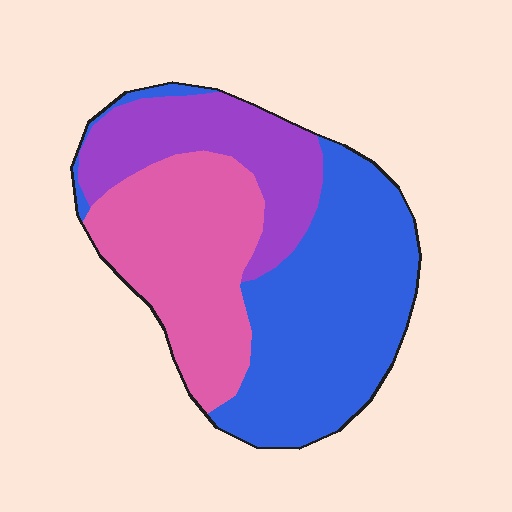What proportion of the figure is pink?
Pink covers around 35% of the figure.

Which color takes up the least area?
Purple, at roughly 25%.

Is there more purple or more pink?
Pink.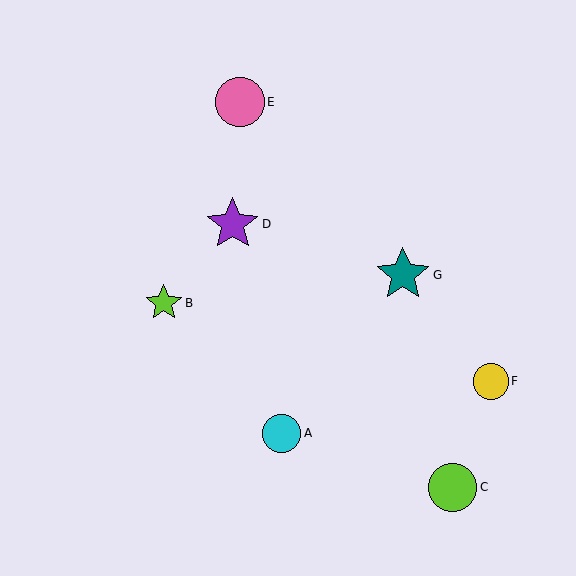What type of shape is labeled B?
Shape B is a lime star.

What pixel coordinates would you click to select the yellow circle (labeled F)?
Click at (491, 381) to select the yellow circle F.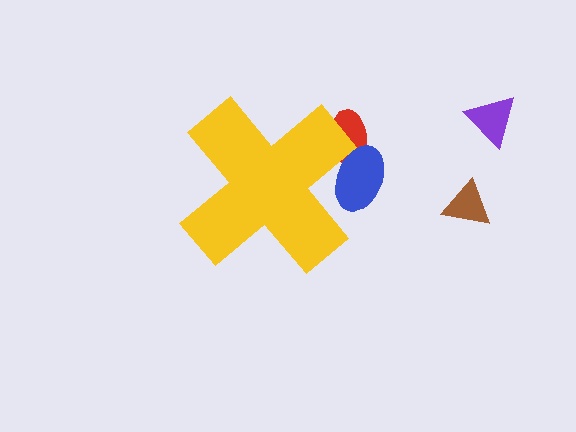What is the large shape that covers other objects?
A yellow cross.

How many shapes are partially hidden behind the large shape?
2 shapes are partially hidden.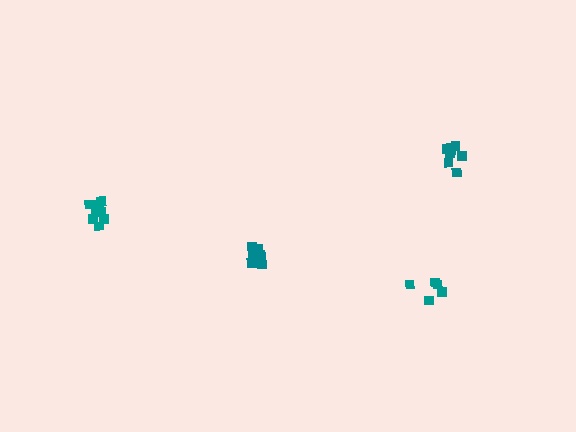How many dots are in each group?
Group 1: 7 dots, Group 2: 5 dots, Group 3: 8 dots, Group 4: 11 dots (31 total).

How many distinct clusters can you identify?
There are 4 distinct clusters.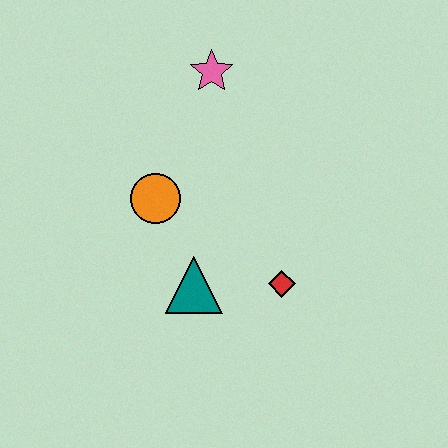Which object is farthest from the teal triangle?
The pink star is farthest from the teal triangle.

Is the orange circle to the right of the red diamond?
No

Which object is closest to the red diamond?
The teal triangle is closest to the red diamond.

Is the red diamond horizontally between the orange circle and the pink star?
No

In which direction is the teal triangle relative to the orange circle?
The teal triangle is below the orange circle.